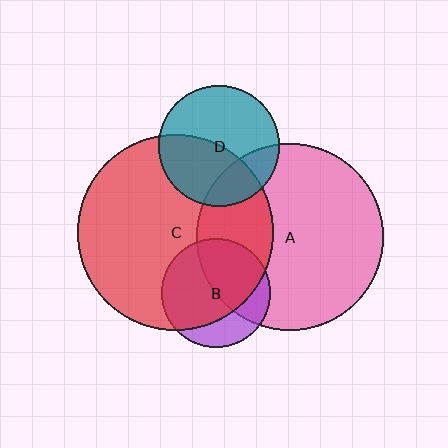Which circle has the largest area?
Circle C (red).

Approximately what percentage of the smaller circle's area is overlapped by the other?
Approximately 75%.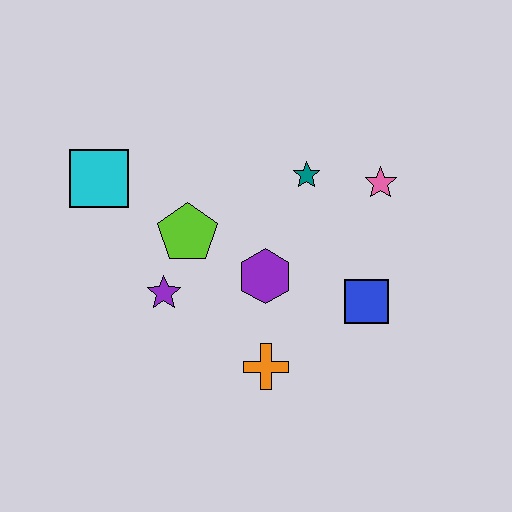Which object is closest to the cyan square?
The lime pentagon is closest to the cyan square.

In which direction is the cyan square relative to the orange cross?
The cyan square is above the orange cross.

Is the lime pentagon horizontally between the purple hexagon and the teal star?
No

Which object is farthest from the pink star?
The cyan square is farthest from the pink star.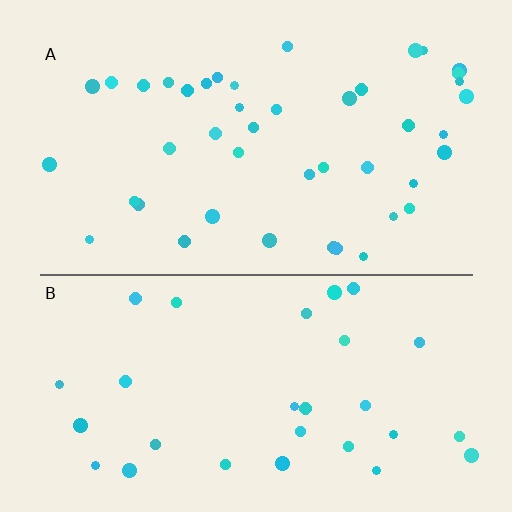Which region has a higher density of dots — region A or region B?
A (the top).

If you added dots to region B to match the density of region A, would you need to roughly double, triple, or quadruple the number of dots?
Approximately double.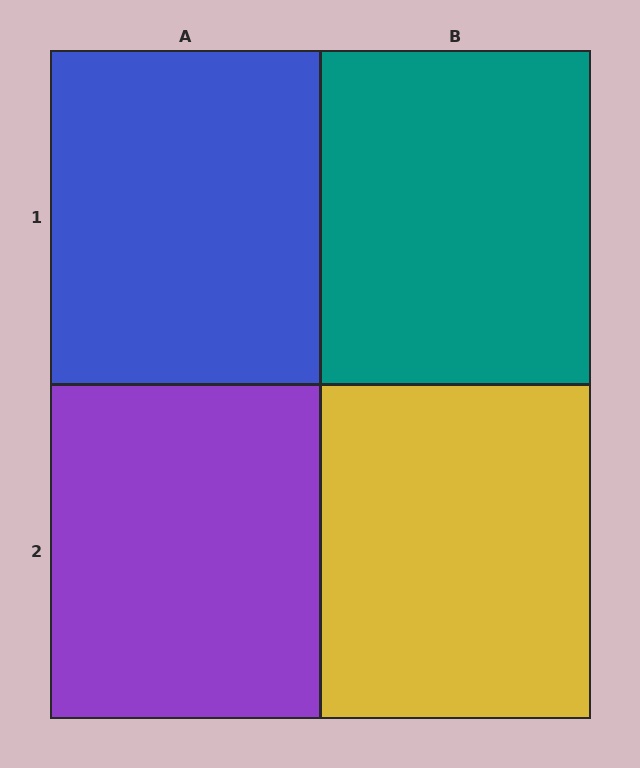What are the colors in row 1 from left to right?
Blue, teal.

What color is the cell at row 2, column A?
Purple.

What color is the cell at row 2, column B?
Yellow.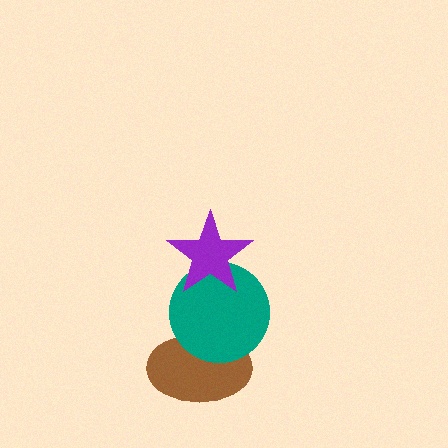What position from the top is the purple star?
The purple star is 1st from the top.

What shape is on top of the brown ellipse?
The teal circle is on top of the brown ellipse.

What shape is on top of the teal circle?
The purple star is on top of the teal circle.